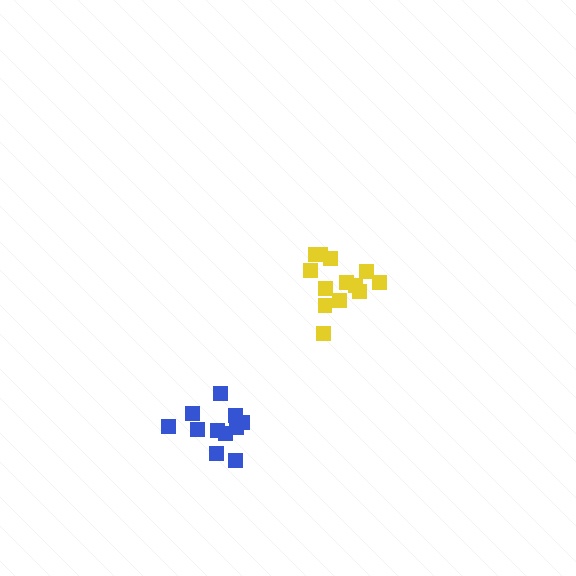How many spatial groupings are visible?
There are 2 spatial groupings.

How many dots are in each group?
Group 1: 13 dots, Group 2: 11 dots (24 total).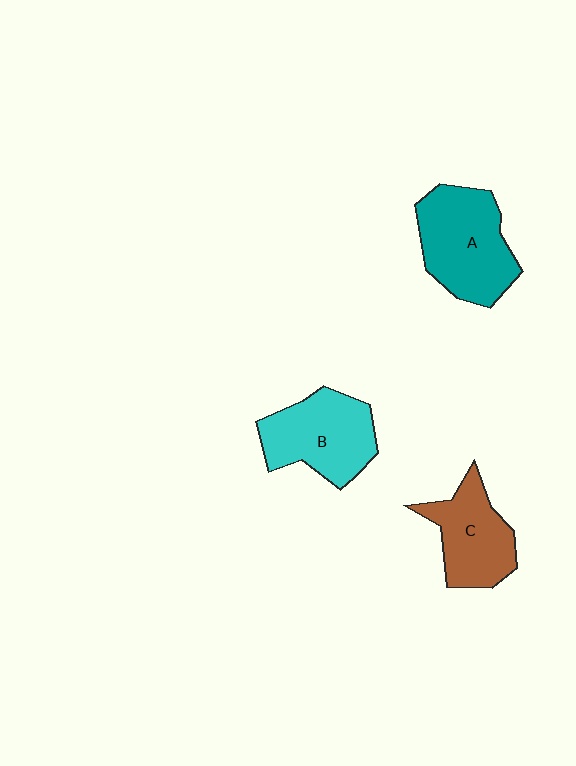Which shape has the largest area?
Shape A (teal).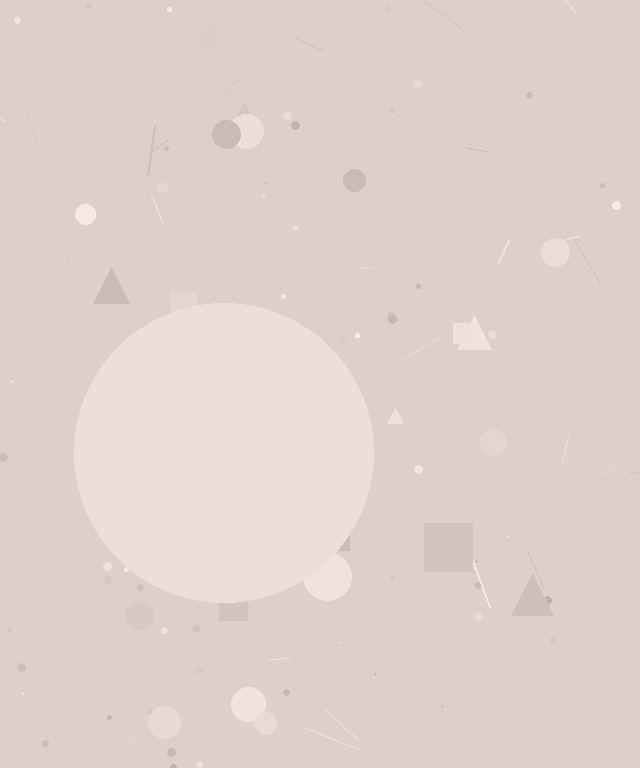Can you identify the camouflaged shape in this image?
The camouflaged shape is a circle.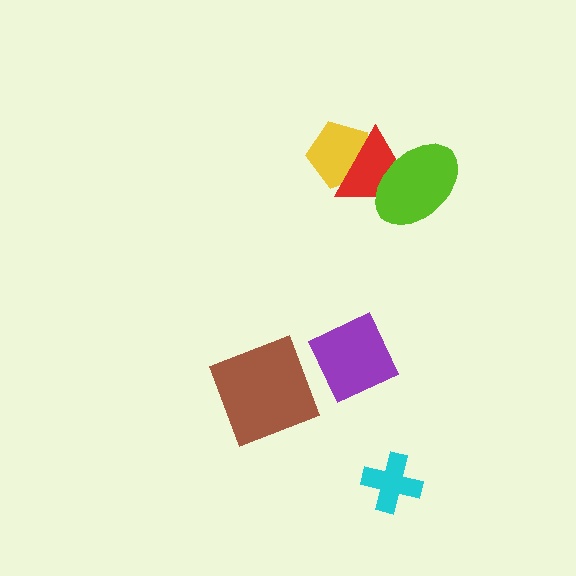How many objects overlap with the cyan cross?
0 objects overlap with the cyan cross.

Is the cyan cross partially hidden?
No, no other shape covers it.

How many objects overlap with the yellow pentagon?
1 object overlaps with the yellow pentagon.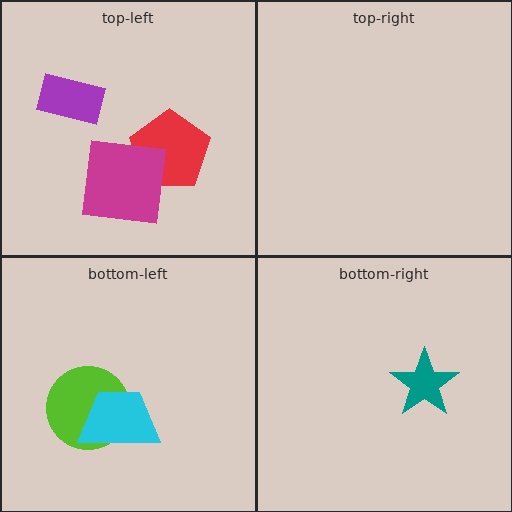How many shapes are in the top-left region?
3.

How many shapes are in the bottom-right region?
1.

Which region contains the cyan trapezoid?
The bottom-left region.